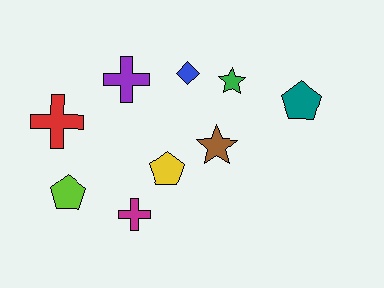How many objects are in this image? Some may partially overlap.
There are 9 objects.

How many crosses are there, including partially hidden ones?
There are 3 crosses.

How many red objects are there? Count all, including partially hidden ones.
There is 1 red object.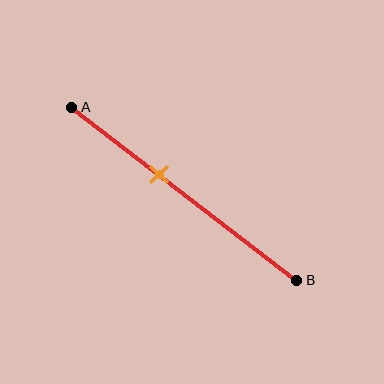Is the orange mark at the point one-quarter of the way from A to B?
No, the mark is at about 40% from A, not at the 25% one-quarter point.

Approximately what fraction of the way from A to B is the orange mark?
The orange mark is approximately 40% of the way from A to B.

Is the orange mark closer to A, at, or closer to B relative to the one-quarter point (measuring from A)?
The orange mark is closer to point B than the one-quarter point of segment AB.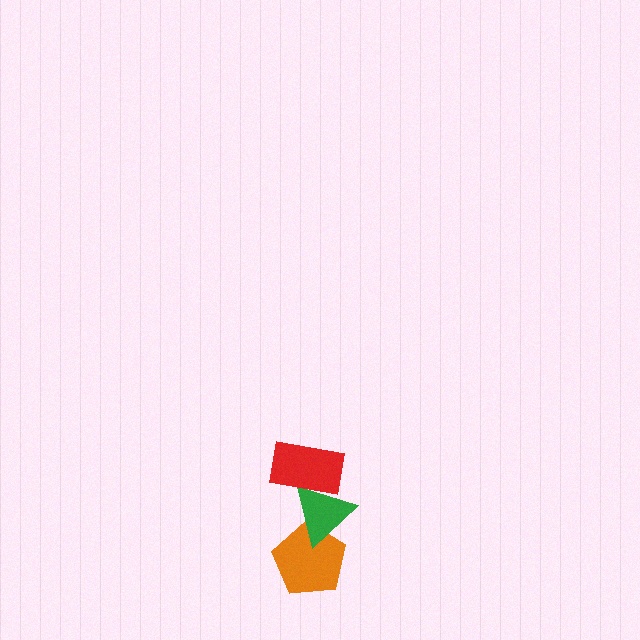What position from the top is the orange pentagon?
The orange pentagon is 3rd from the top.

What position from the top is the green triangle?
The green triangle is 2nd from the top.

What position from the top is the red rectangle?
The red rectangle is 1st from the top.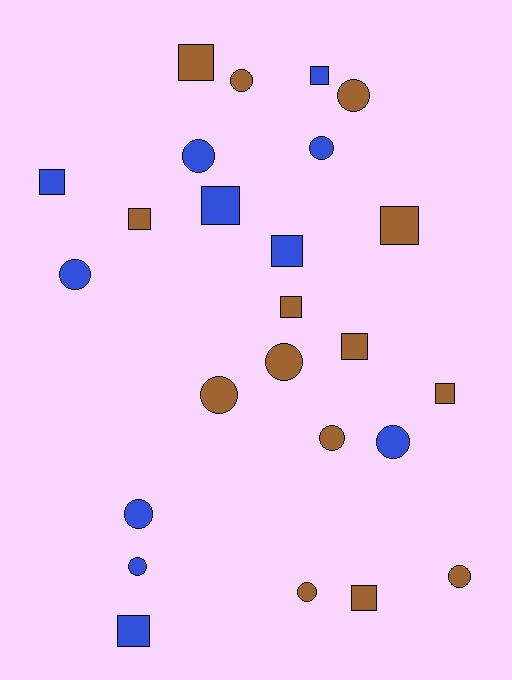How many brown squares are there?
There are 7 brown squares.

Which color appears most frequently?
Brown, with 14 objects.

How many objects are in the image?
There are 25 objects.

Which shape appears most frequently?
Circle, with 13 objects.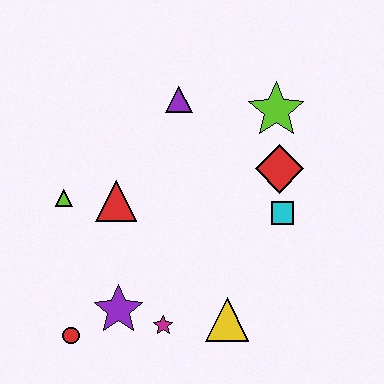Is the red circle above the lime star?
No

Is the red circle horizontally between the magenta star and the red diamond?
No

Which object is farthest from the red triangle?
The lime star is farthest from the red triangle.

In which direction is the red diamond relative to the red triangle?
The red diamond is to the right of the red triangle.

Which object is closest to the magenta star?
The purple star is closest to the magenta star.